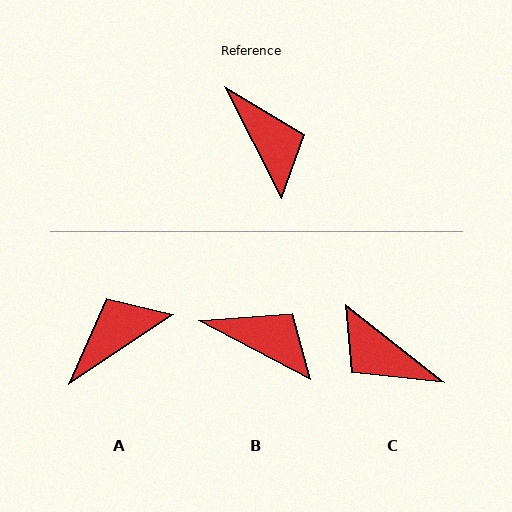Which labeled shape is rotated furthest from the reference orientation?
C, about 156 degrees away.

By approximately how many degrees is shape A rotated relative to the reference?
Approximately 97 degrees counter-clockwise.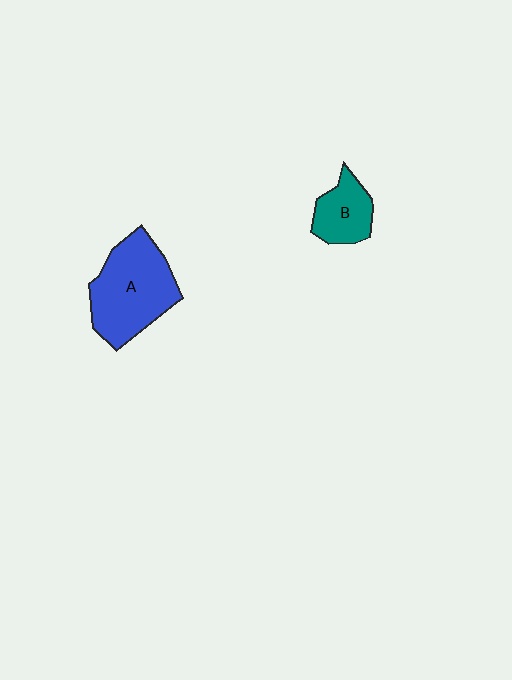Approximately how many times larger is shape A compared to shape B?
Approximately 2.1 times.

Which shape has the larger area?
Shape A (blue).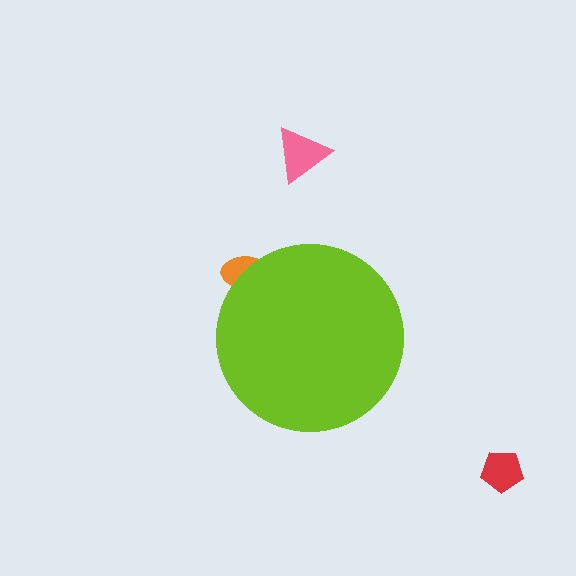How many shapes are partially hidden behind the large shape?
1 shape is partially hidden.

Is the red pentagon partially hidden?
No, the red pentagon is fully visible.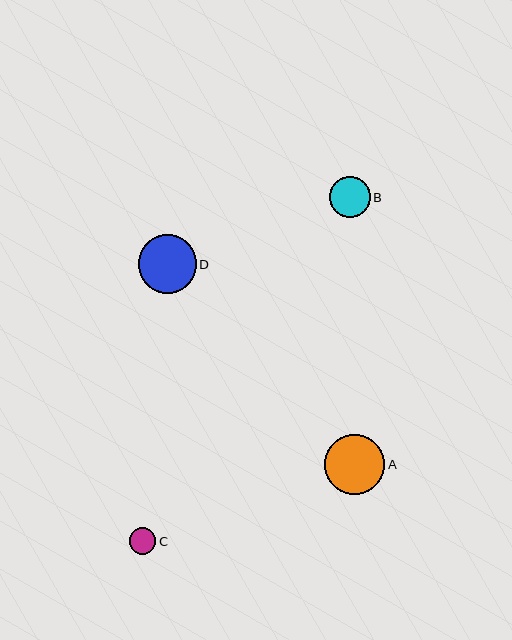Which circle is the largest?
Circle A is the largest with a size of approximately 60 pixels.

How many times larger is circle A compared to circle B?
Circle A is approximately 1.5 times the size of circle B.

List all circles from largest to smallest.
From largest to smallest: A, D, B, C.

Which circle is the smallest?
Circle C is the smallest with a size of approximately 27 pixels.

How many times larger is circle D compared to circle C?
Circle D is approximately 2.2 times the size of circle C.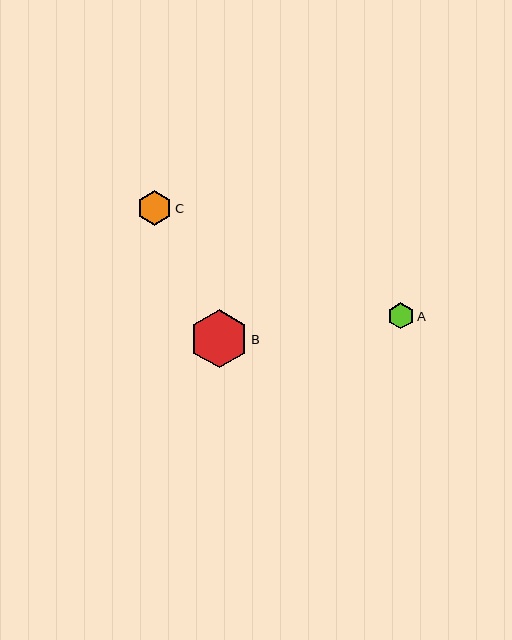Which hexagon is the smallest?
Hexagon A is the smallest with a size of approximately 26 pixels.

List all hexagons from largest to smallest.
From largest to smallest: B, C, A.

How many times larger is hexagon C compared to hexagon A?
Hexagon C is approximately 1.3 times the size of hexagon A.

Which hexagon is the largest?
Hexagon B is the largest with a size of approximately 58 pixels.